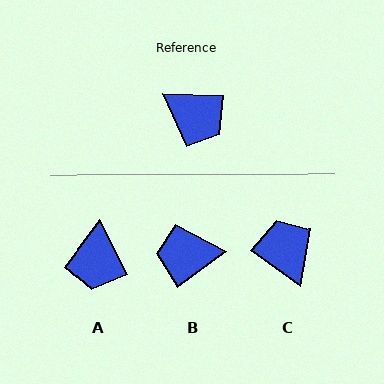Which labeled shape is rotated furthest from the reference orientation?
C, about 145 degrees away.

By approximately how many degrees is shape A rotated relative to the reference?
Approximately 61 degrees clockwise.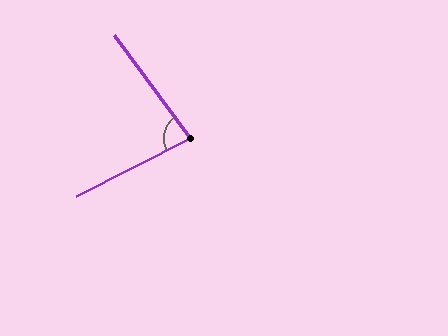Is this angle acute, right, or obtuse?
It is acute.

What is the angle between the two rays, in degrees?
Approximately 81 degrees.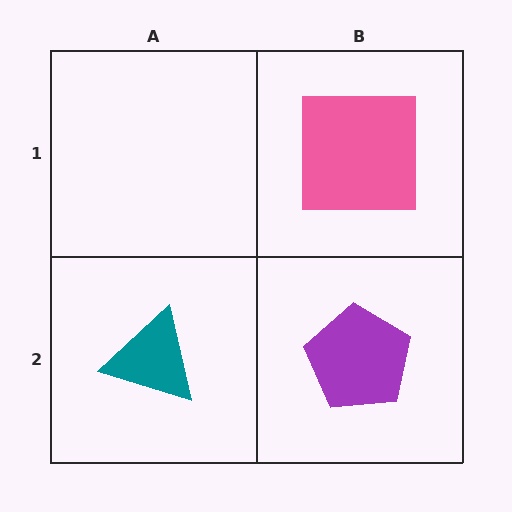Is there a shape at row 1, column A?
No, that cell is empty.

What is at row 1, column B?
A pink square.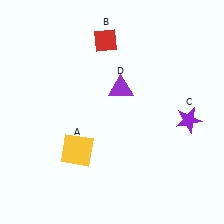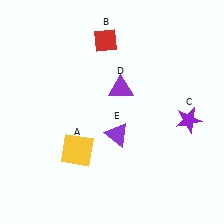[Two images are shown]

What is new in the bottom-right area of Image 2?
A purple triangle (E) was added in the bottom-right area of Image 2.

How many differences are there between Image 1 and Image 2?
There is 1 difference between the two images.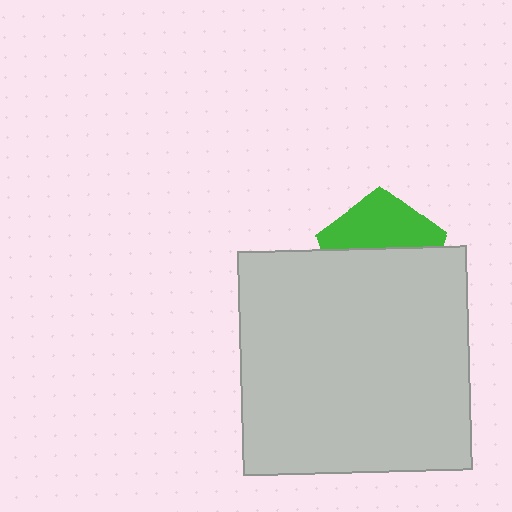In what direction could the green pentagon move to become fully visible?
The green pentagon could move up. That would shift it out from behind the light gray rectangle entirely.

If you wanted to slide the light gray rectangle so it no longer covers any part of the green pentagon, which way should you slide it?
Slide it down — that is the most direct way to separate the two shapes.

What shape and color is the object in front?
The object in front is a light gray rectangle.